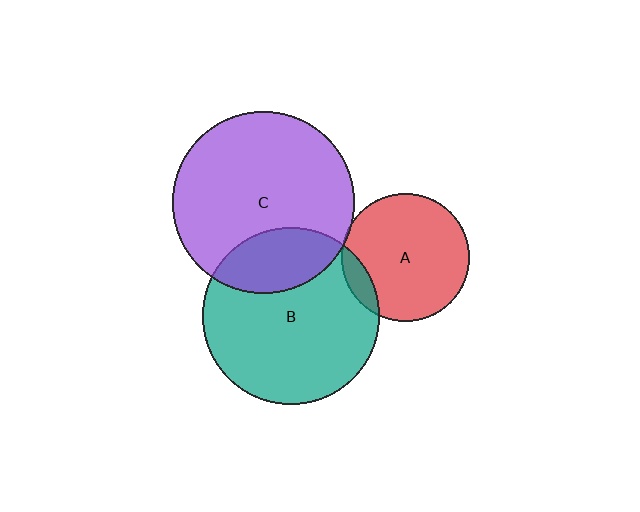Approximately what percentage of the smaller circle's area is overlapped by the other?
Approximately 5%.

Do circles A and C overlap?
Yes.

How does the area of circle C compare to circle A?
Approximately 2.0 times.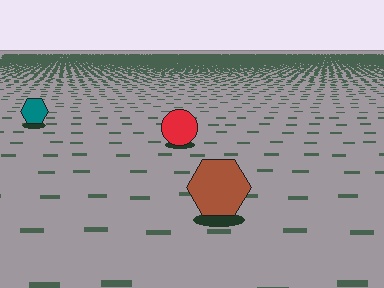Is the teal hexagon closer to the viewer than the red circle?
No. The red circle is closer — you can tell from the texture gradient: the ground texture is coarser near it.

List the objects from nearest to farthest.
From nearest to farthest: the brown hexagon, the red circle, the teal hexagon.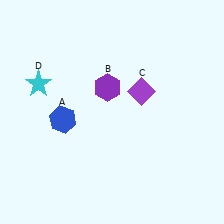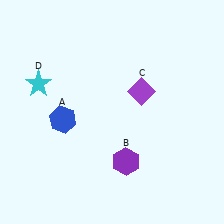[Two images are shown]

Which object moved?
The purple hexagon (B) moved down.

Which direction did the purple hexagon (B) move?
The purple hexagon (B) moved down.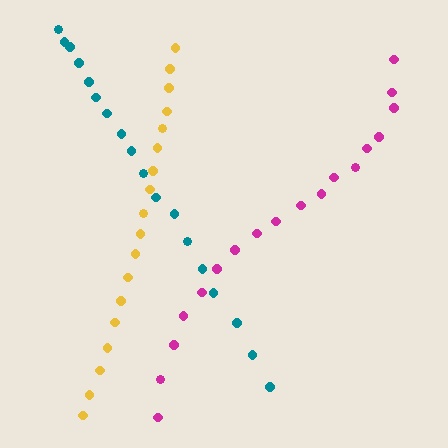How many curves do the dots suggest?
There are 3 distinct paths.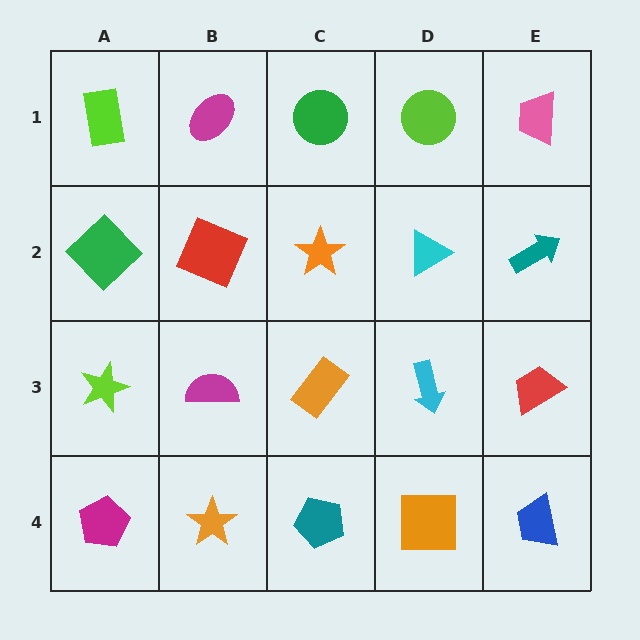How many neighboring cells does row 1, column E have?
2.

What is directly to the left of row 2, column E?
A cyan triangle.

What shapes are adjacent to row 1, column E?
A teal arrow (row 2, column E), a lime circle (row 1, column D).